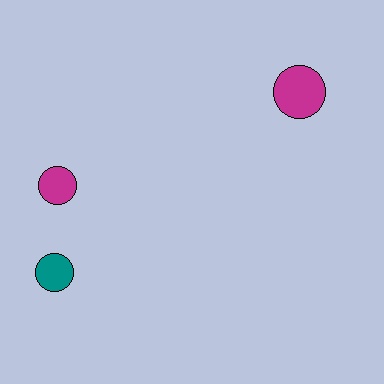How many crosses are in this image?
There are no crosses.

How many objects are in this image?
There are 3 objects.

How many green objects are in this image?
There are no green objects.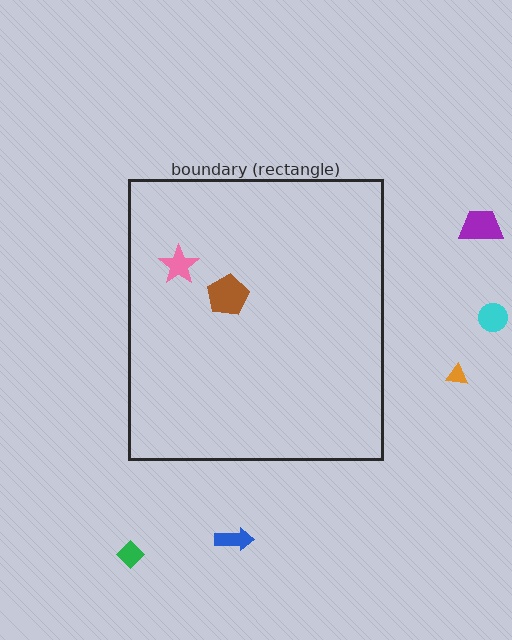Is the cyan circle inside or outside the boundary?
Outside.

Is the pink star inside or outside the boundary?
Inside.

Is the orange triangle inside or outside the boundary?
Outside.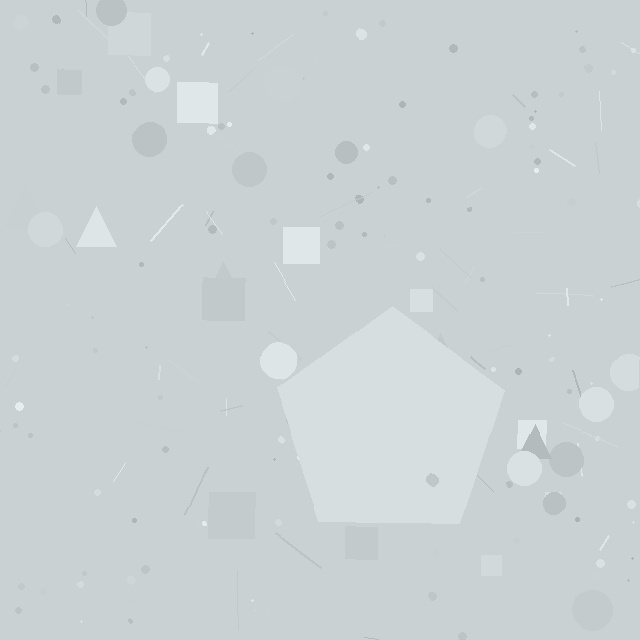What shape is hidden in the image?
A pentagon is hidden in the image.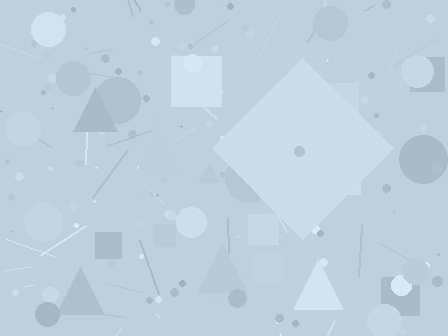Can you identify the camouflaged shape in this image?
The camouflaged shape is a diamond.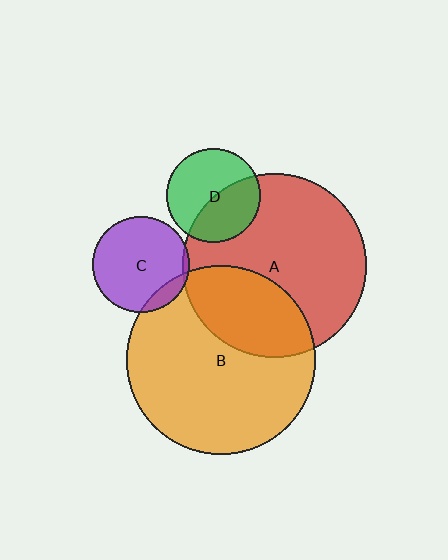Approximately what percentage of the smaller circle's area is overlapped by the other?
Approximately 45%.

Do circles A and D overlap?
Yes.